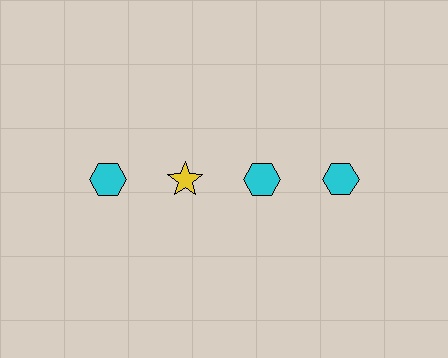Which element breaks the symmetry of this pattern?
The yellow star in the top row, second from left column breaks the symmetry. All other shapes are cyan hexagons.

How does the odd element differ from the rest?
It differs in both color (yellow instead of cyan) and shape (star instead of hexagon).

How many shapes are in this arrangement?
There are 4 shapes arranged in a grid pattern.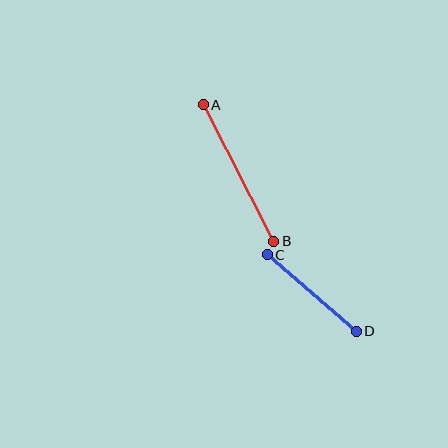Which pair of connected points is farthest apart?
Points A and B are farthest apart.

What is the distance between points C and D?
The distance is approximately 118 pixels.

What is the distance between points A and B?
The distance is approximately 153 pixels.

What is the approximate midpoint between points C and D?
The midpoint is at approximately (312, 293) pixels.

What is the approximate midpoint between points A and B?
The midpoint is at approximately (238, 173) pixels.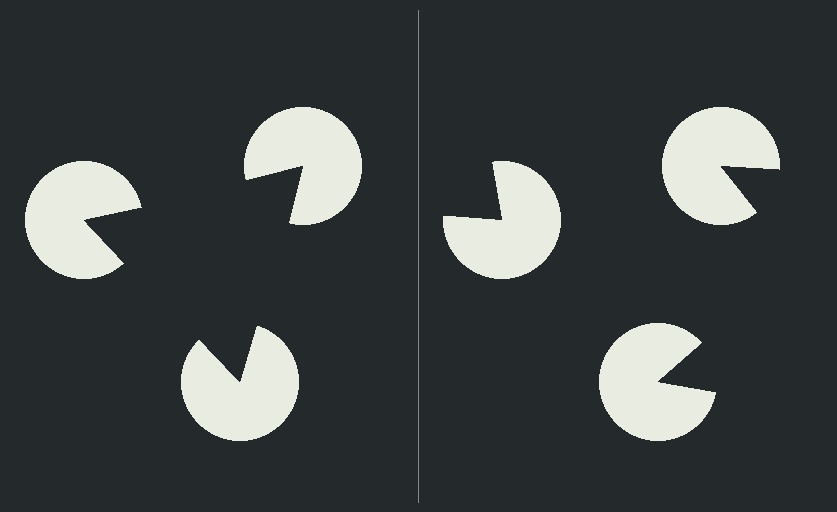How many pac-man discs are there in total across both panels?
6 — 3 on each side.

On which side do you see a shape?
An illusory triangle appears on the left side. On the right side the wedge cuts are rotated, so no coherent shape forms.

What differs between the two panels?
The pac-man discs are positioned identically on both sides; only the wedge orientations differ. On the left they align to a triangle; on the right they are misaligned.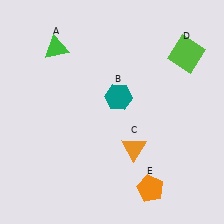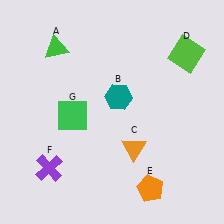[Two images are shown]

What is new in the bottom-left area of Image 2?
A purple cross (F) was added in the bottom-left area of Image 2.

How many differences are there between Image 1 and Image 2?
There are 2 differences between the two images.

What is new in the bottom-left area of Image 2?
A green square (G) was added in the bottom-left area of Image 2.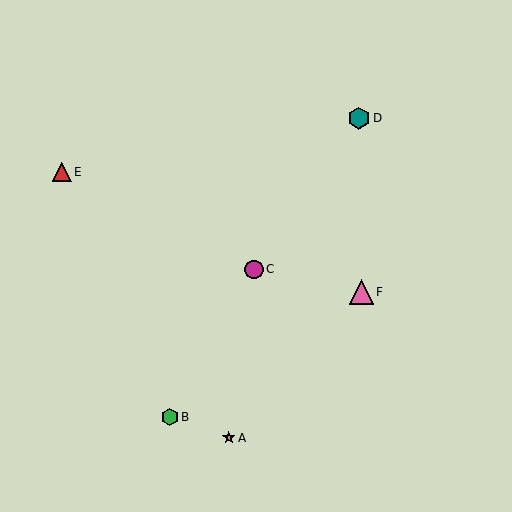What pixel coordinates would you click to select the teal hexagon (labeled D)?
Click at (359, 118) to select the teal hexagon D.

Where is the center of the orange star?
The center of the orange star is at (229, 438).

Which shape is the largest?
The pink triangle (labeled F) is the largest.